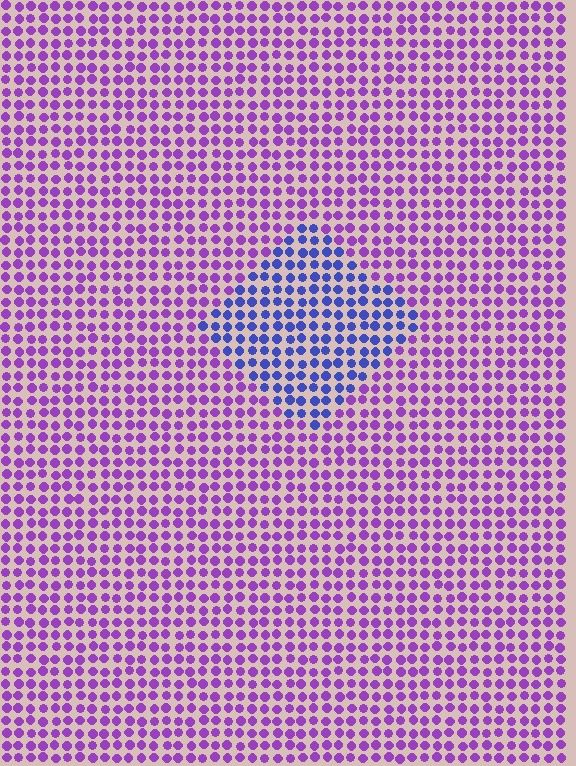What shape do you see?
I see a diamond.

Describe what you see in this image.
The image is filled with small purple elements in a uniform arrangement. A diamond-shaped region is visible where the elements are tinted to a slightly different hue, forming a subtle color boundary.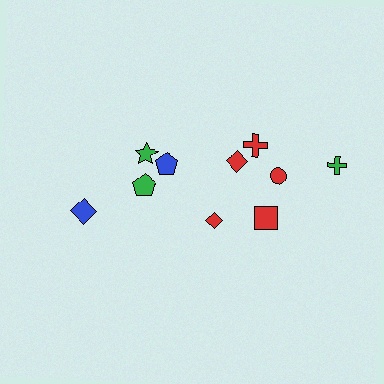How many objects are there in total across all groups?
There are 10 objects.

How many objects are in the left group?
There are 4 objects.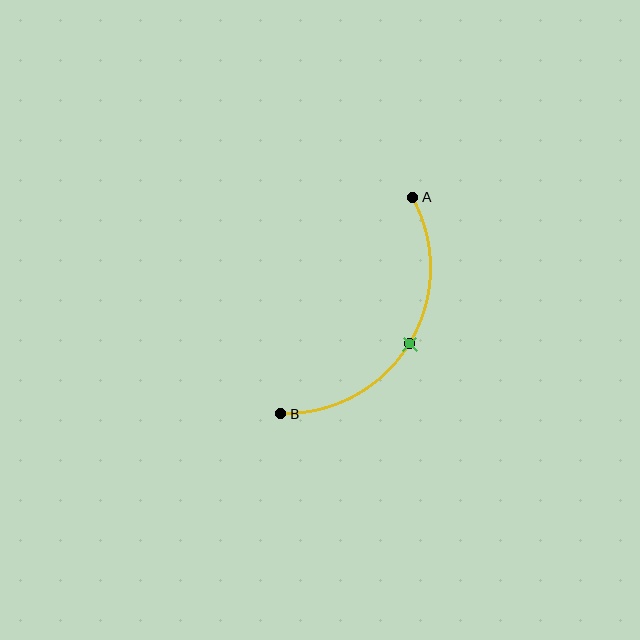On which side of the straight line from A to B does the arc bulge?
The arc bulges to the right of the straight line connecting A and B.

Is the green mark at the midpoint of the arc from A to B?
Yes. The green mark lies on the arc at equal arc-length from both A and B — it is the arc midpoint.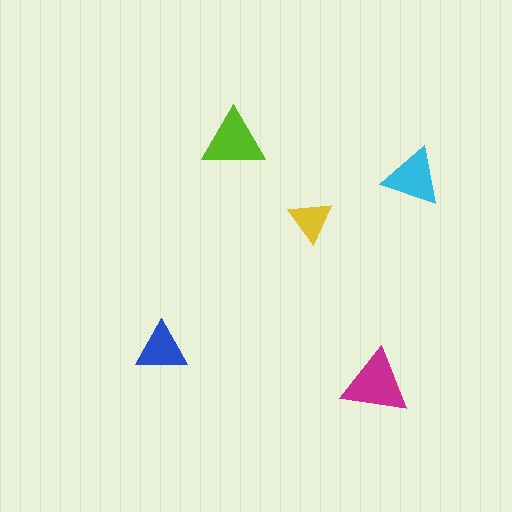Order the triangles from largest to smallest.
the magenta one, the lime one, the cyan one, the blue one, the yellow one.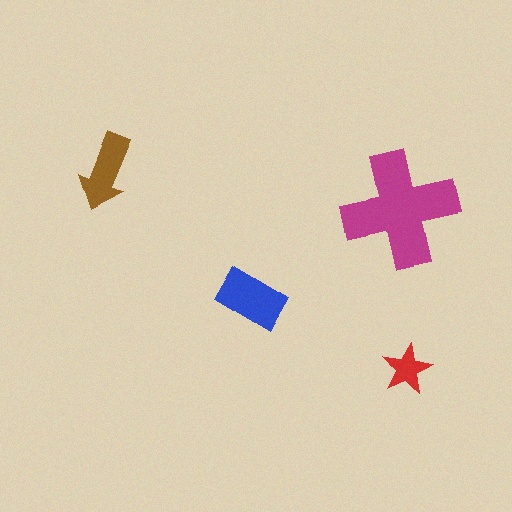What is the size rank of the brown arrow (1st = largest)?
3rd.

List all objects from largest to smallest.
The magenta cross, the blue rectangle, the brown arrow, the red star.